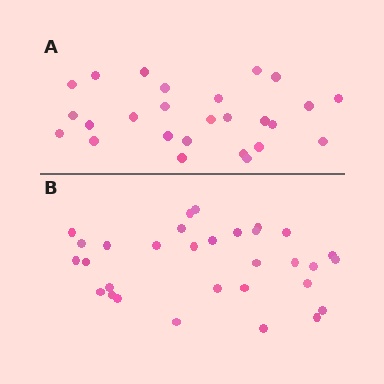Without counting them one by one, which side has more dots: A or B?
Region B (the bottom region) has more dots.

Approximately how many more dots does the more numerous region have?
Region B has about 5 more dots than region A.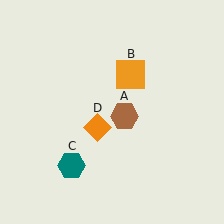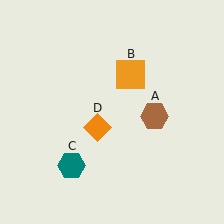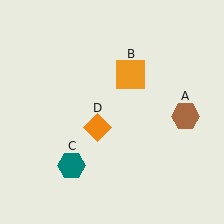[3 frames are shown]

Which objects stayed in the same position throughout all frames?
Orange square (object B) and teal hexagon (object C) and orange diamond (object D) remained stationary.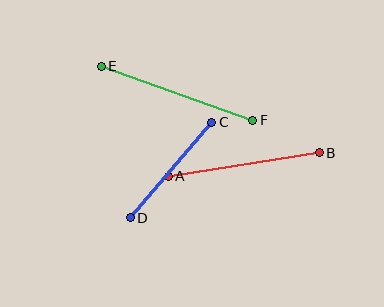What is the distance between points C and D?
The distance is approximately 126 pixels.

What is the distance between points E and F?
The distance is approximately 161 pixels.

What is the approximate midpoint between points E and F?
The midpoint is at approximately (177, 93) pixels.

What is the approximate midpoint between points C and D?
The midpoint is at approximately (171, 170) pixels.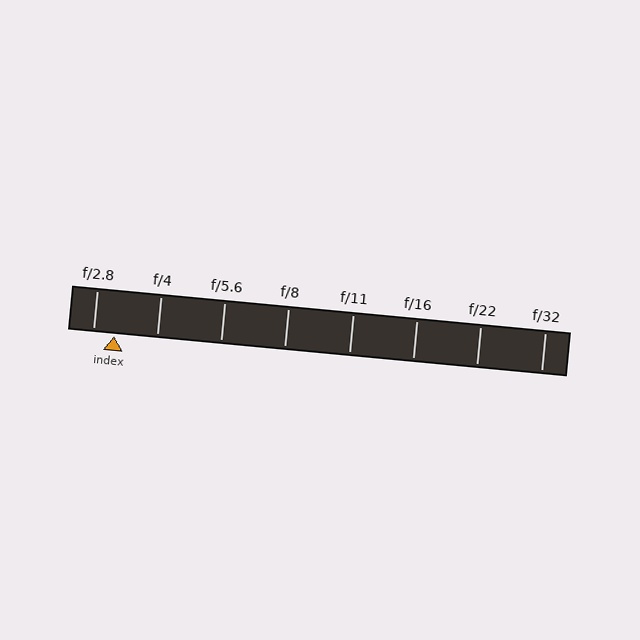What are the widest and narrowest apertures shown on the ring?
The widest aperture shown is f/2.8 and the narrowest is f/32.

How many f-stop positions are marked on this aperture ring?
There are 8 f-stop positions marked.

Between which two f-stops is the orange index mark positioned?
The index mark is between f/2.8 and f/4.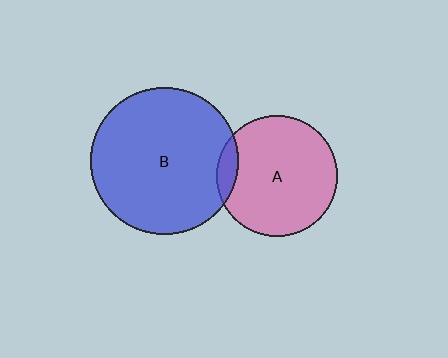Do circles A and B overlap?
Yes.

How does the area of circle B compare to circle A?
Approximately 1.5 times.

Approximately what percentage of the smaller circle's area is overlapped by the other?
Approximately 10%.